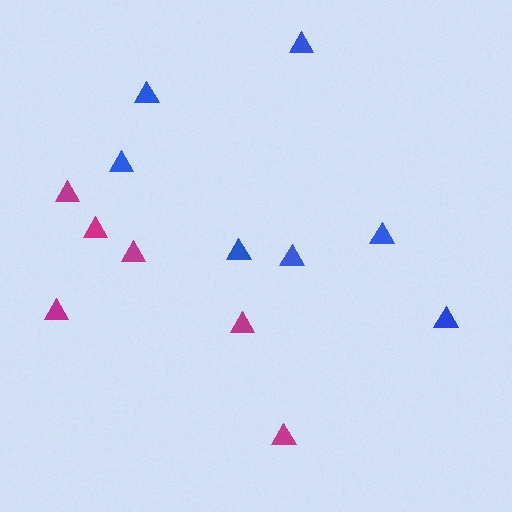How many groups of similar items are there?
There are 2 groups: one group of blue triangles (7) and one group of magenta triangles (6).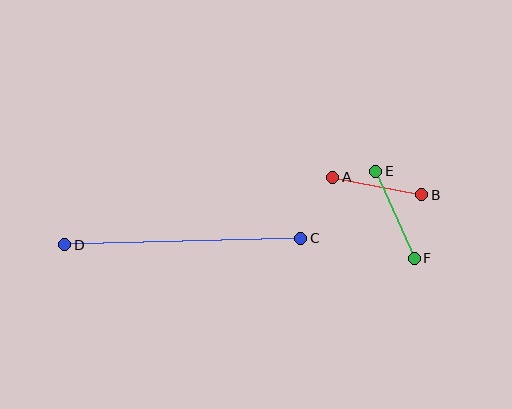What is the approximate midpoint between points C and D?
The midpoint is at approximately (183, 242) pixels.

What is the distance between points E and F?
The distance is approximately 95 pixels.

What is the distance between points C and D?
The distance is approximately 236 pixels.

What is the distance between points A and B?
The distance is approximately 91 pixels.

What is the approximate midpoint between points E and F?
The midpoint is at approximately (395, 215) pixels.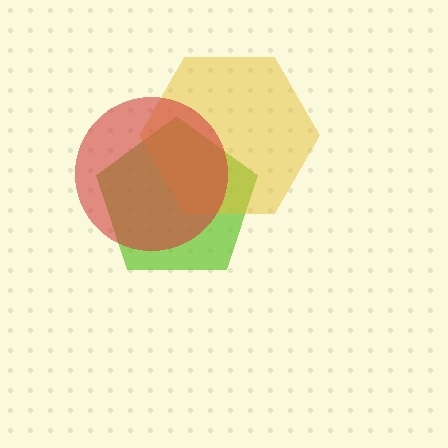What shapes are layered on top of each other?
The layered shapes are: a lime pentagon, a yellow hexagon, a red circle.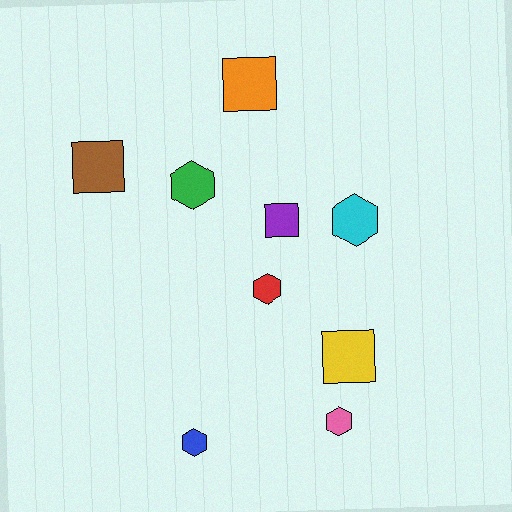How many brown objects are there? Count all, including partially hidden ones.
There is 1 brown object.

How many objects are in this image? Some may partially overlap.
There are 9 objects.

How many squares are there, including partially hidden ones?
There are 4 squares.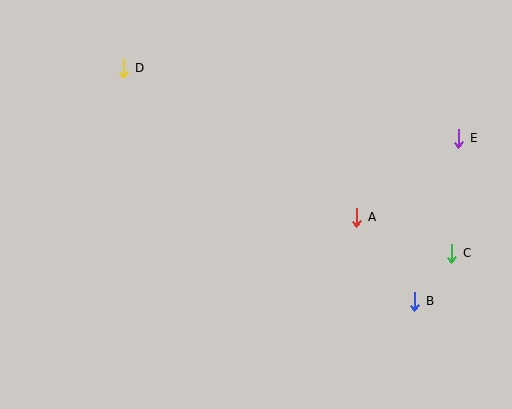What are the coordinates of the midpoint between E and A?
The midpoint between E and A is at (408, 178).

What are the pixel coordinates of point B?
Point B is at (415, 301).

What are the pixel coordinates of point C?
Point C is at (452, 253).